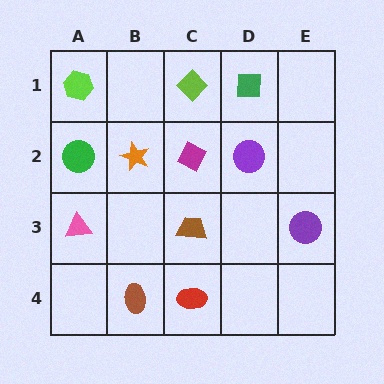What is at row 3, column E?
A purple circle.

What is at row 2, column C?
A magenta diamond.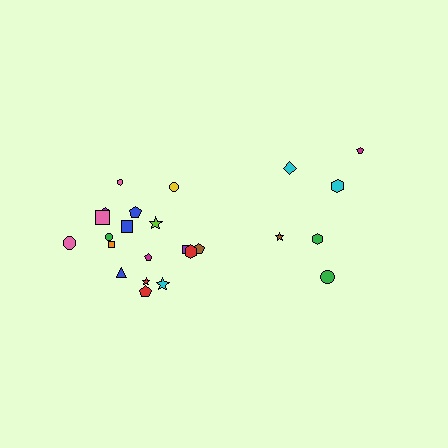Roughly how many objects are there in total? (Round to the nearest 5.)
Roughly 25 objects in total.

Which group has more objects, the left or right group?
The left group.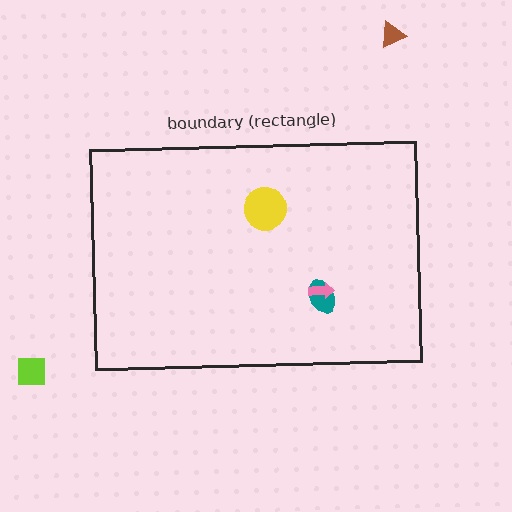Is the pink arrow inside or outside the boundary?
Inside.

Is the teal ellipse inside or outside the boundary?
Inside.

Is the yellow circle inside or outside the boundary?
Inside.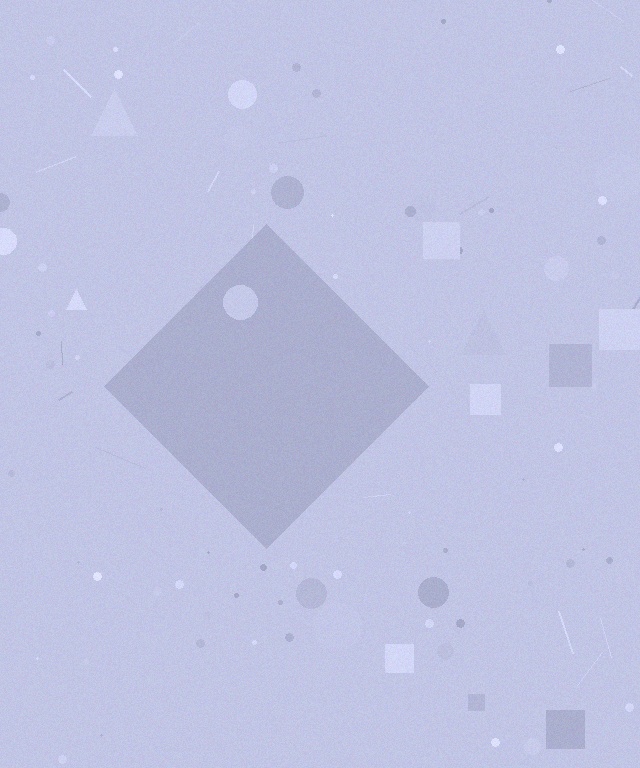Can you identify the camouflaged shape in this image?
The camouflaged shape is a diamond.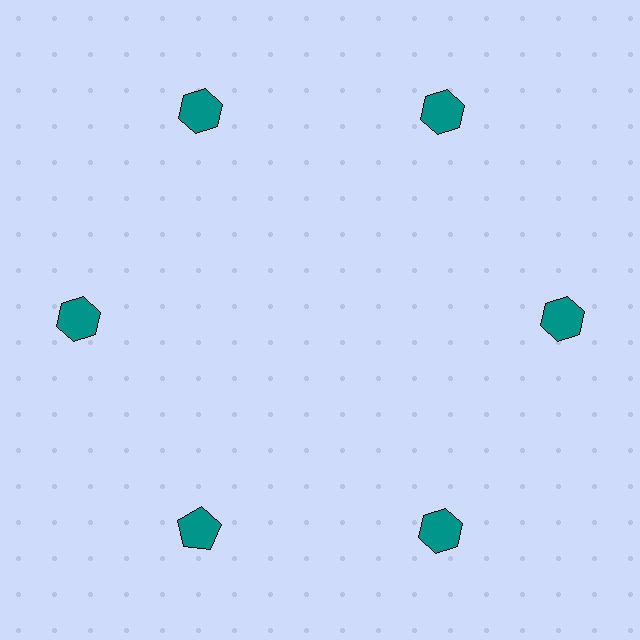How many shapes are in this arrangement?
There are 6 shapes arranged in a ring pattern.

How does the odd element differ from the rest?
It has a different shape: pentagon instead of hexagon.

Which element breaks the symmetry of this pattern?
The teal pentagon at roughly the 7 o'clock position breaks the symmetry. All other shapes are teal hexagons.